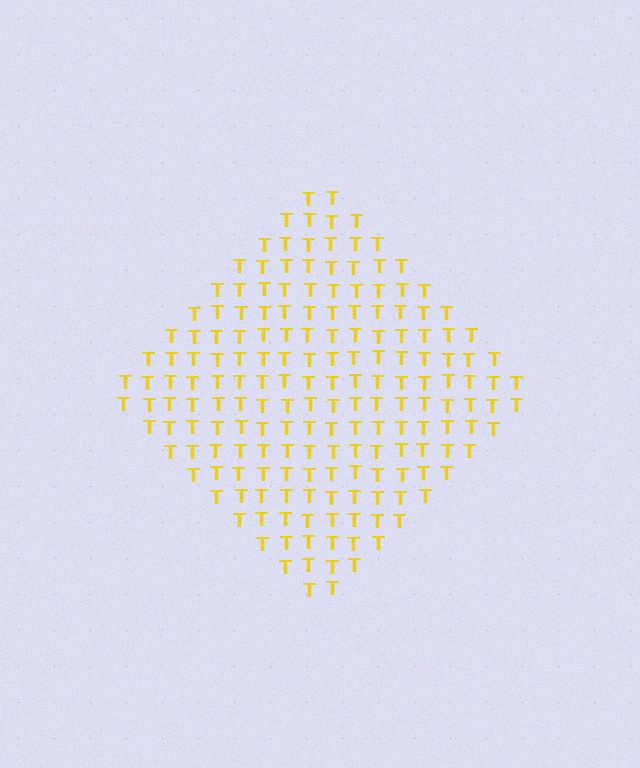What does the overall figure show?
The overall figure shows a diamond.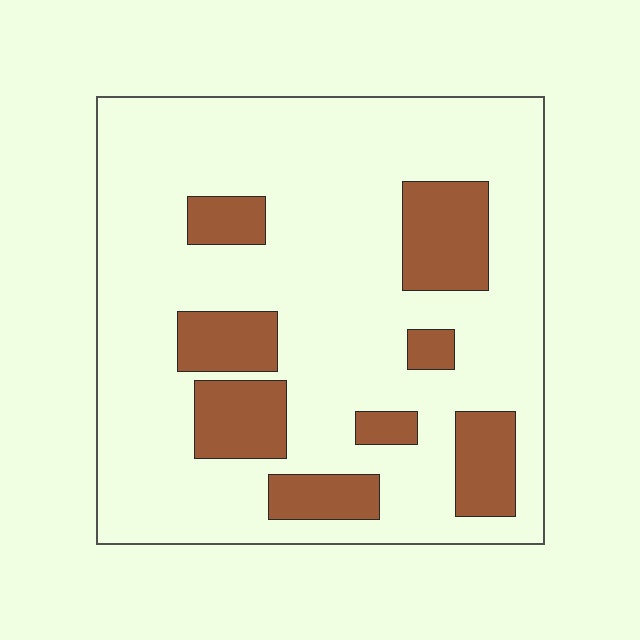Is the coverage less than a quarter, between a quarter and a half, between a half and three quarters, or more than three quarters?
Less than a quarter.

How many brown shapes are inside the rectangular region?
8.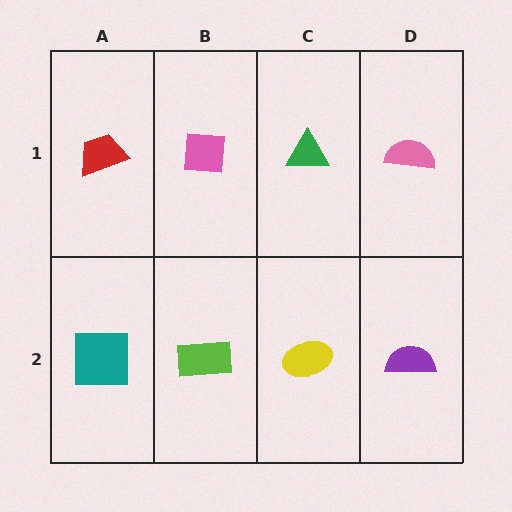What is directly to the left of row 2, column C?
A lime rectangle.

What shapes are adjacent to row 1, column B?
A lime rectangle (row 2, column B), a red trapezoid (row 1, column A), a green triangle (row 1, column C).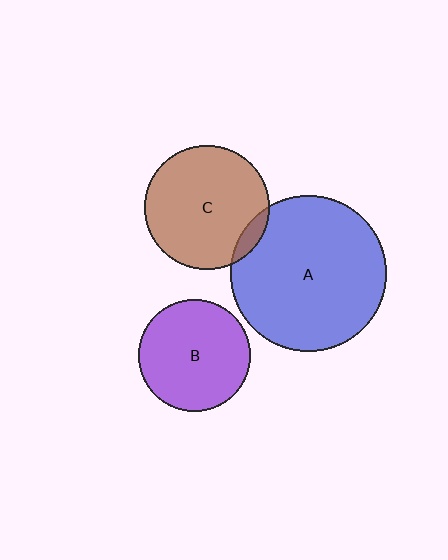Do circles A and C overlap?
Yes.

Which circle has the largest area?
Circle A (blue).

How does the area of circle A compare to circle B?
Approximately 1.9 times.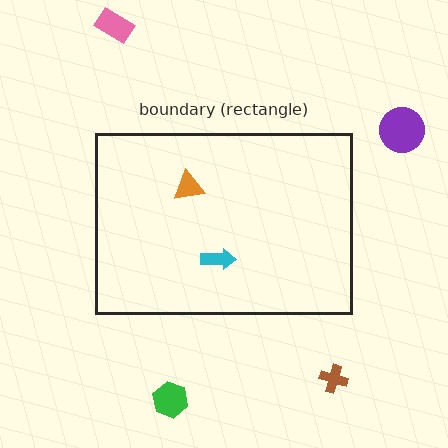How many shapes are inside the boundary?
2 inside, 4 outside.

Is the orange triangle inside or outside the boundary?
Inside.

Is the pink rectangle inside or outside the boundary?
Outside.